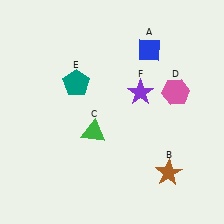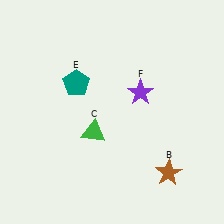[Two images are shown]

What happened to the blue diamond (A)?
The blue diamond (A) was removed in Image 2. It was in the top-right area of Image 1.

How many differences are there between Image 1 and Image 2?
There are 2 differences between the two images.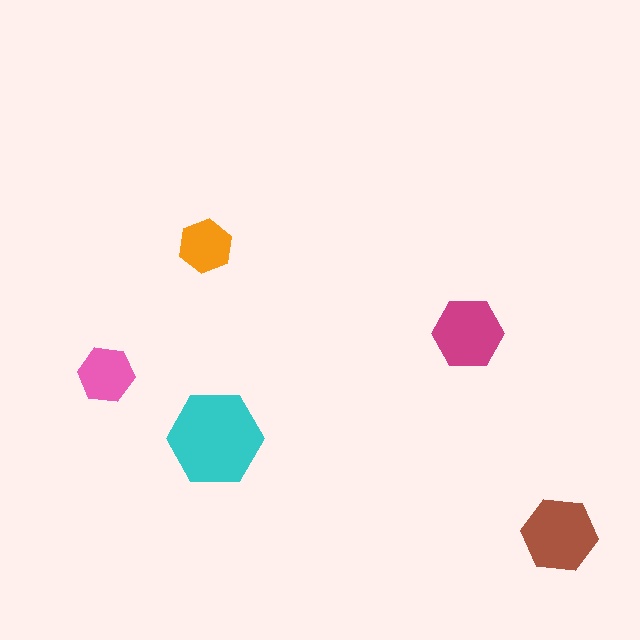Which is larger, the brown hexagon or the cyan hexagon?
The cyan one.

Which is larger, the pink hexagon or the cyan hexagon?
The cyan one.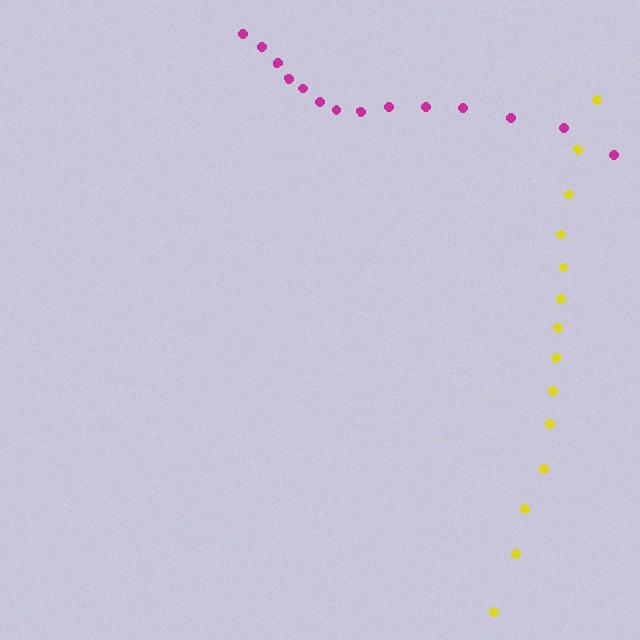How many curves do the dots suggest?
There are 2 distinct paths.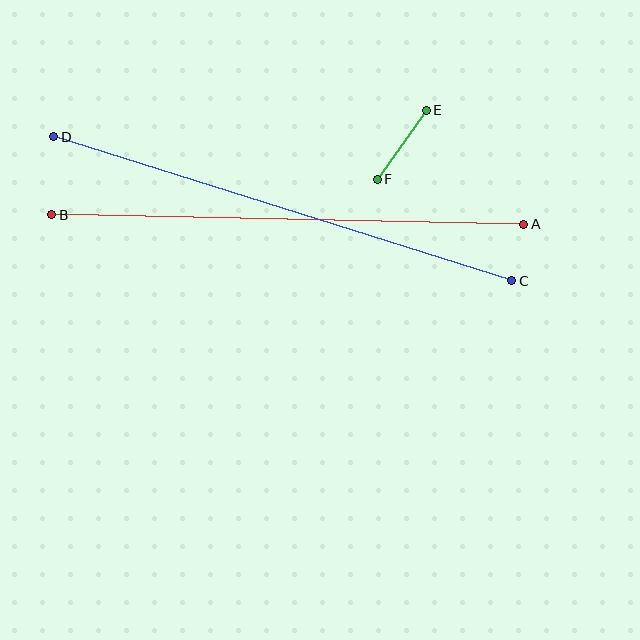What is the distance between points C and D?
The distance is approximately 480 pixels.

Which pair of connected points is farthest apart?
Points C and D are farthest apart.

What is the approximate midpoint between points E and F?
The midpoint is at approximately (402, 145) pixels.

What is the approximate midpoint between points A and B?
The midpoint is at approximately (288, 220) pixels.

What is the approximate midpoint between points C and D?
The midpoint is at approximately (283, 209) pixels.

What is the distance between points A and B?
The distance is approximately 472 pixels.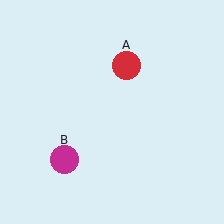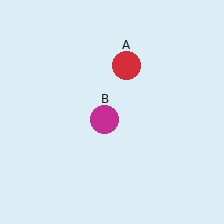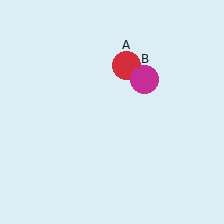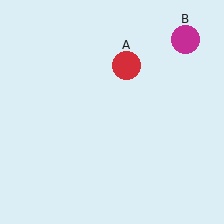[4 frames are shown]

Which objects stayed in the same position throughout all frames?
Red circle (object A) remained stationary.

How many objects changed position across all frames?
1 object changed position: magenta circle (object B).